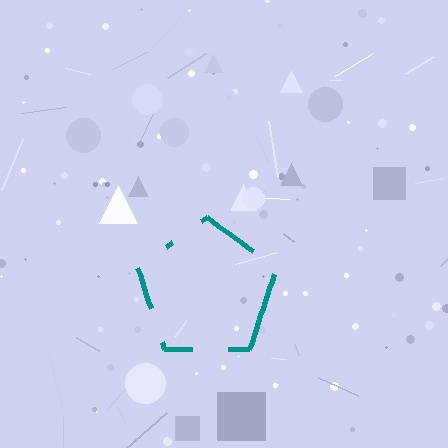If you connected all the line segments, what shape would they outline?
They would outline a pentagon.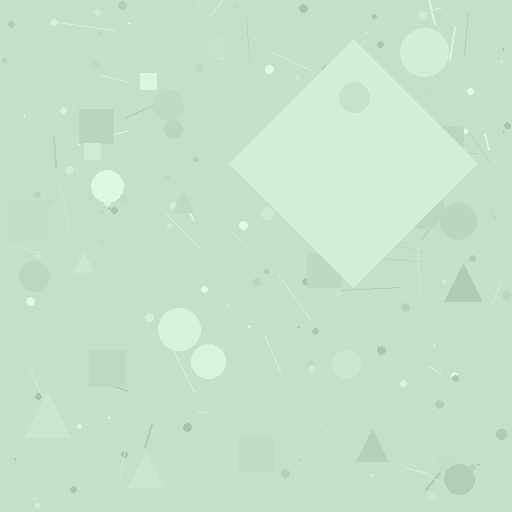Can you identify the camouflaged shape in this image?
The camouflaged shape is a diamond.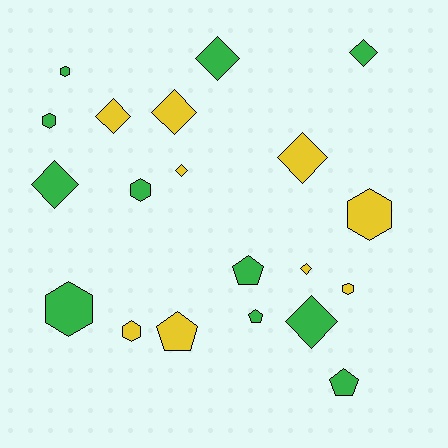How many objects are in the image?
There are 20 objects.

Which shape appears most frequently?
Diamond, with 9 objects.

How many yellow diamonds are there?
There are 5 yellow diamonds.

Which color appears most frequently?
Green, with 11 objects.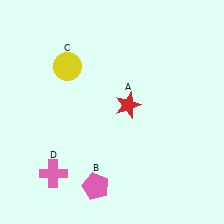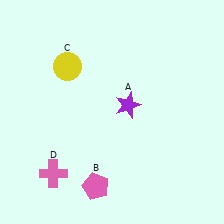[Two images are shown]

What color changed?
The star (A) changed from red in Image 1 to purple in Image 2.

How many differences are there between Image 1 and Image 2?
There is 1 difference between the two images.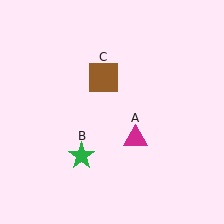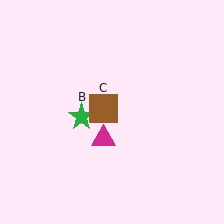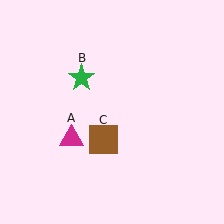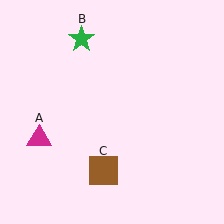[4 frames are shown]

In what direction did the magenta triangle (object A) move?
The magenta triangle (object A) moved left.